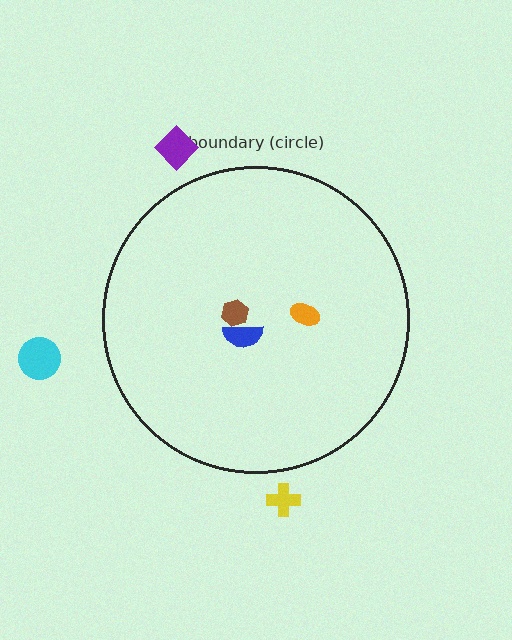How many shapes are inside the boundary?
3 inside, 3 outside.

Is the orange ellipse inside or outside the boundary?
Inside.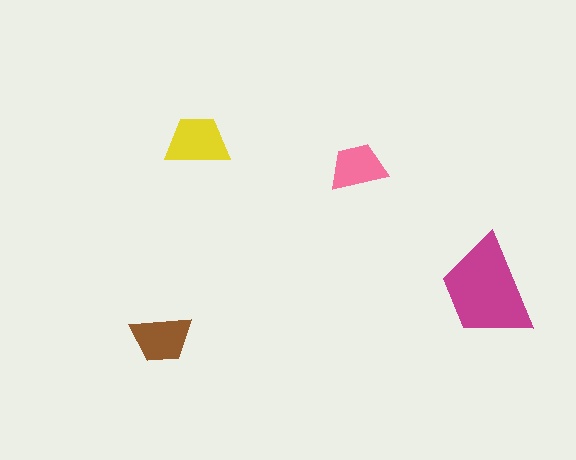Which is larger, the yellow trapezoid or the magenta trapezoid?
The magenta one.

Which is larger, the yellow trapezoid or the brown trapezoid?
The yellow one.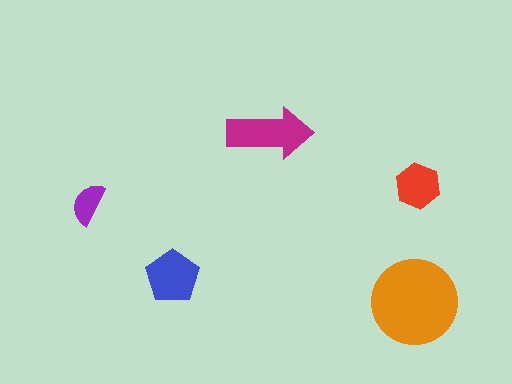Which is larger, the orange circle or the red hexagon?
The orange circle.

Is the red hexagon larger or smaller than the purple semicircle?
Larger.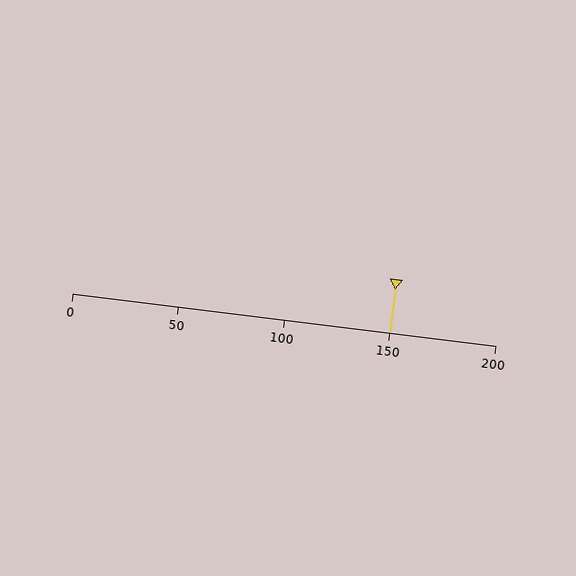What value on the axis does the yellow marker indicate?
The marker indicates approximately 150.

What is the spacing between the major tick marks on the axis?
The major ticks are spaced 50 apart.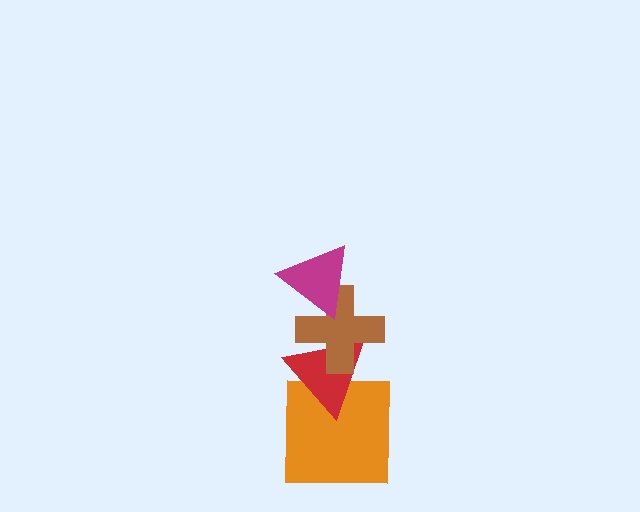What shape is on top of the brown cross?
The magenta triangle is on top of the brown cross.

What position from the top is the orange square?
The orange square is 4th from the top.